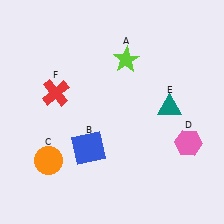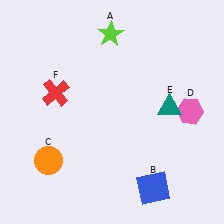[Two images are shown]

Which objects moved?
The objects that moved are: the lime star (A), the blue square (B), the pink hexagon (D).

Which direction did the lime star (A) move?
The lime star (A) moved up.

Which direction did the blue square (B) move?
The blue square (B) moved right.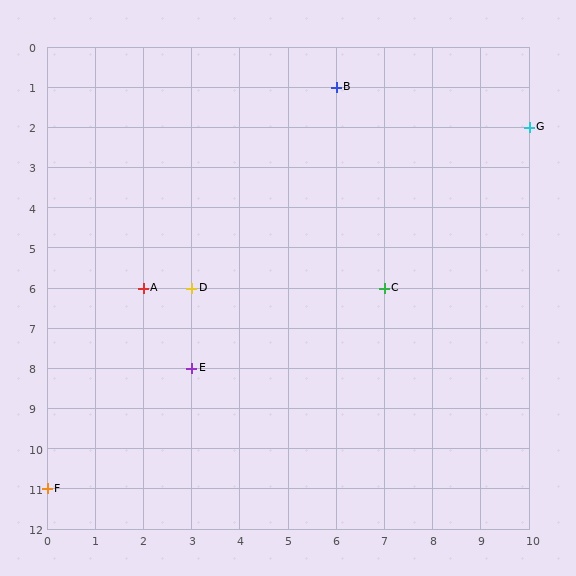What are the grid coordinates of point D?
Point D is at grid coordinates (3, 6).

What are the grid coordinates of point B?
Point B is at grid coordinates (6, 1).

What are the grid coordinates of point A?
Point A is at grid coordinates (2, 6).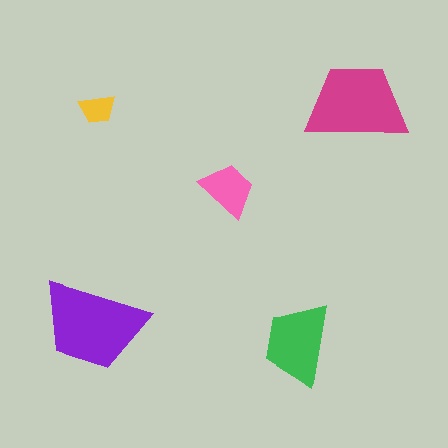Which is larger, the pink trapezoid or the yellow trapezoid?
The pink one.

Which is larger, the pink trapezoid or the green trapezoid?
The green one.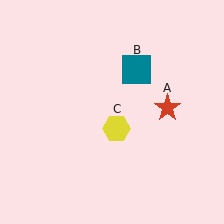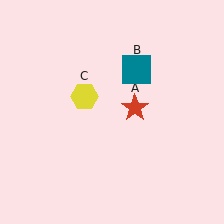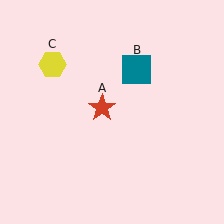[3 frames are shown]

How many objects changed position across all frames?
2 objects changed position: red star (object A), yellow hexagon (object C).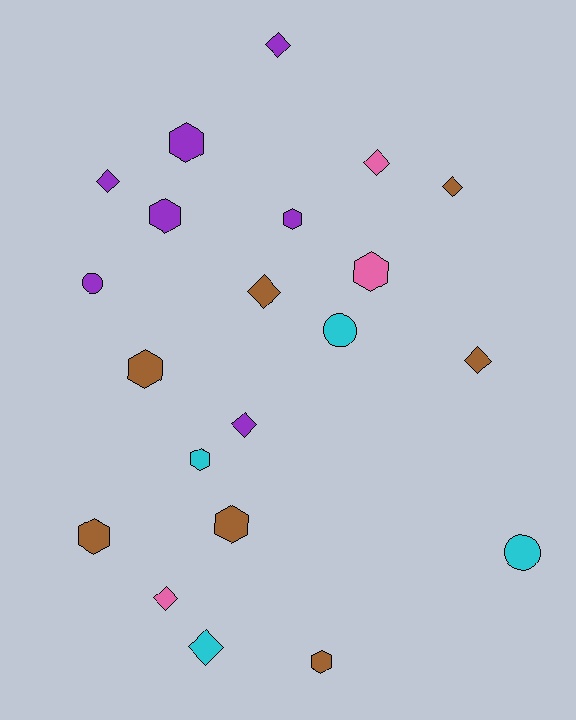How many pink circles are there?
There are no pink circles.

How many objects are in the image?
There are 21 objects.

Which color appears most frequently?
Brown, with 7 objects.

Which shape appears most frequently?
Hexagon, with 9 objects.